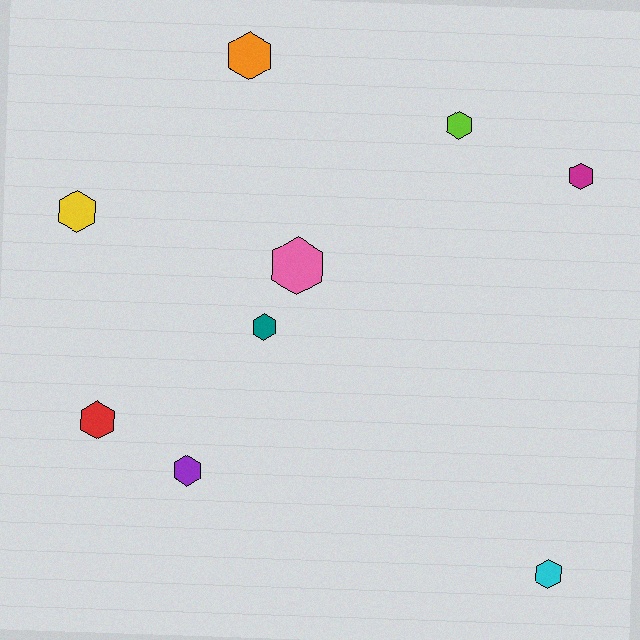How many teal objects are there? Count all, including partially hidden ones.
There is 1 teal object.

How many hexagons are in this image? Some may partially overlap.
There are 9 hexagons.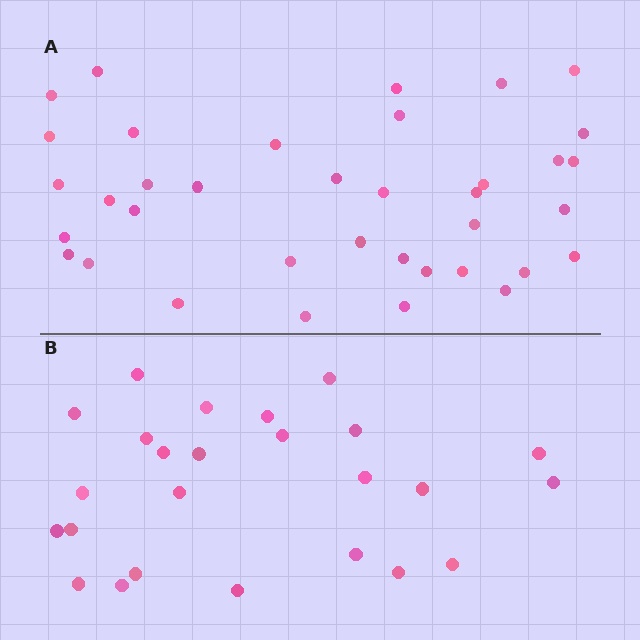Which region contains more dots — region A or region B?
Region A (the top region) has more dots.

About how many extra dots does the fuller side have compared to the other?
Region A has roughly 12 or so more dots than region B.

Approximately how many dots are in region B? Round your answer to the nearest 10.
About 20 dots. (The exact count is 25, which rounds to 20.)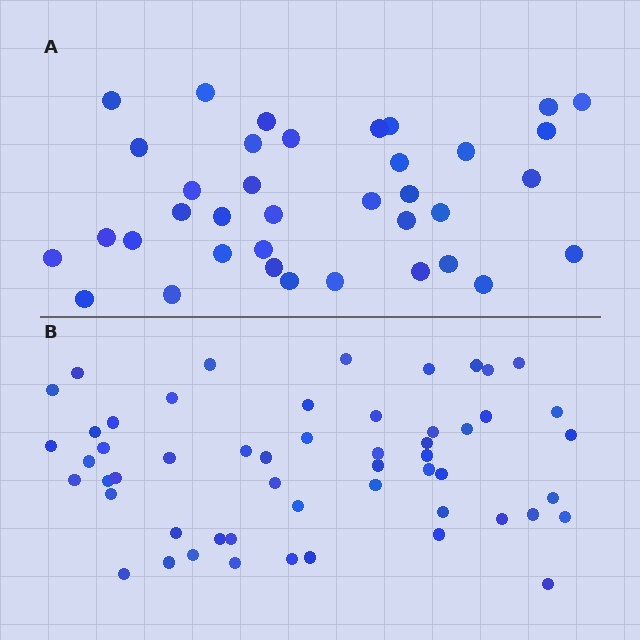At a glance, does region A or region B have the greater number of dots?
Region B (the bottom region) has more dots.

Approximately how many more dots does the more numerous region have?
Region B has approximately 15 more dots than region A.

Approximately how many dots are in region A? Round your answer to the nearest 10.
About 40 dots. (The exact count is 37, which rounds to 40.)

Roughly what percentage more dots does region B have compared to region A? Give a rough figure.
About 45% more.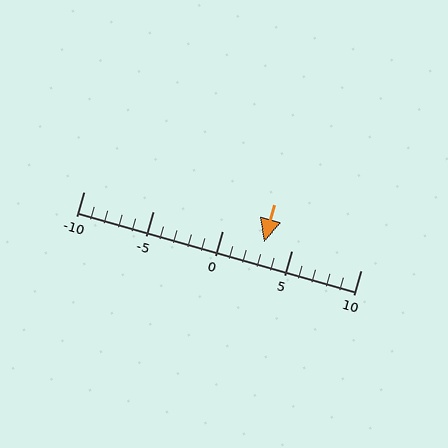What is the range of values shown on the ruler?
The ruler shows values from -10 to 10.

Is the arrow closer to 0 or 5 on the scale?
The arrow is closer to 5.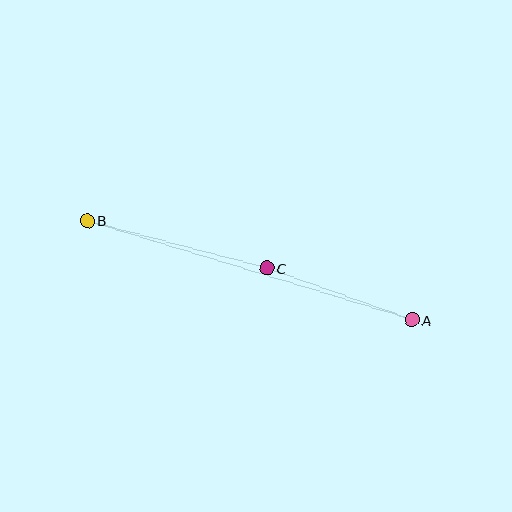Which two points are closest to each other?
Points A and C are closest to each other.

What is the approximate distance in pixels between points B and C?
The distance between B and C is approximately 186 pixels.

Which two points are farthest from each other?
Points A and B are farthest from each other.